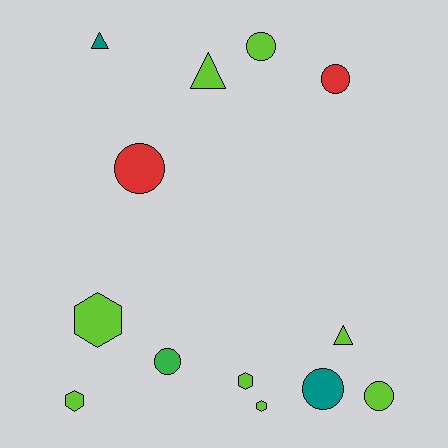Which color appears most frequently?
Lime, with 8 objects.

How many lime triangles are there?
There are 2 lime triangles.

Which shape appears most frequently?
Circle, with 6 objects.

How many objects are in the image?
There are 13 objects.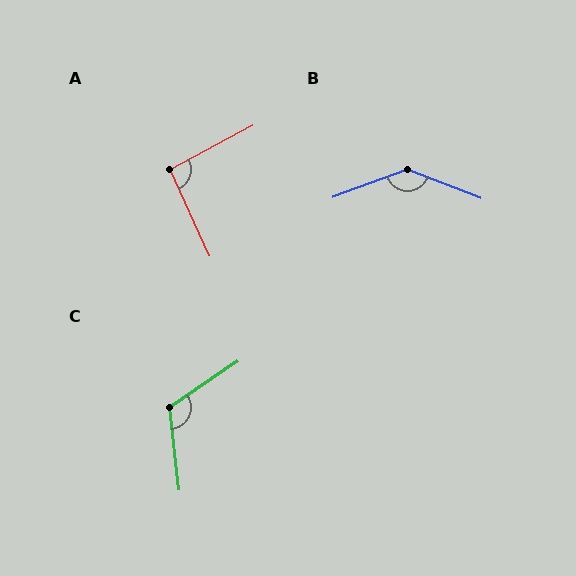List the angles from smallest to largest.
A (93°), C (118°), B (138°).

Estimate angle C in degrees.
Approximately 118 degrees.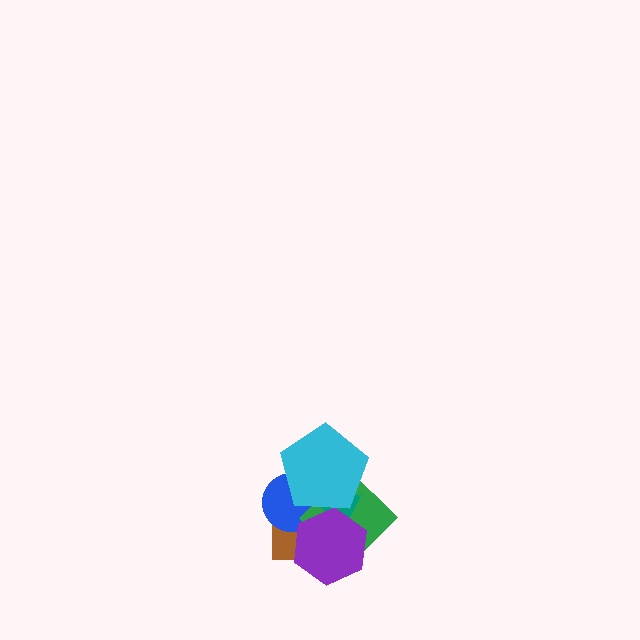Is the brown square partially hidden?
Yes, it is partially covered by another shape.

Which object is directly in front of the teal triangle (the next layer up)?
The purple hexagon is directly in front of the teal triangle.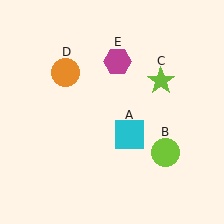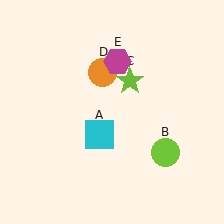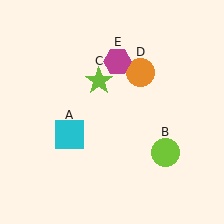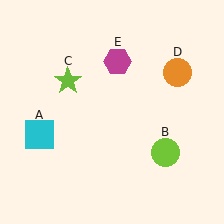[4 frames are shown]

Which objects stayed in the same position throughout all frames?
Lime circle (object B) and magenta hexagon (object E) remained stationary.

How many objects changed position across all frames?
3 objects changed position: cyan square (object A), lime star (object C), orange circle (object D).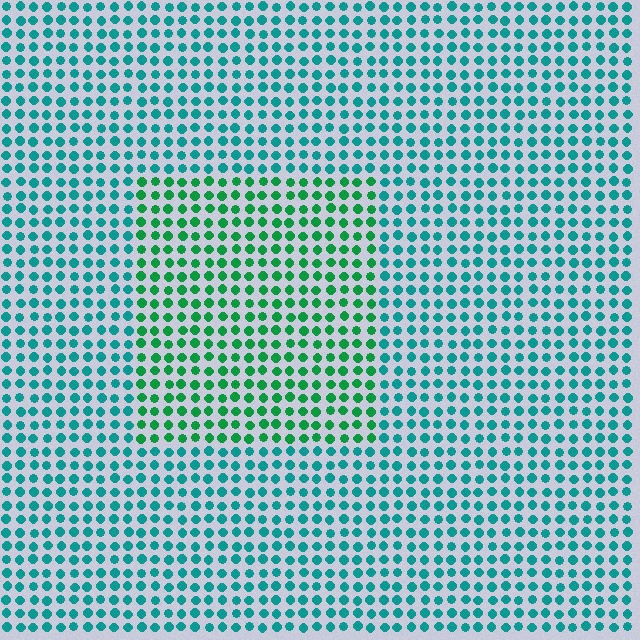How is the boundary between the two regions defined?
The boundary is defined purely by a slight shift in hue (about 36 degrees). Spacing, size, and orientation are identical on both sides.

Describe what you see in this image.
The image is filled with small teal elements in a uniform arrangement. A rectangle-shaped region is visible where the elements are tinted to a slightly different hue, forming a subtle color boundary.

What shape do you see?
I see a rectangle.